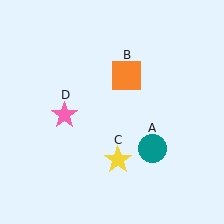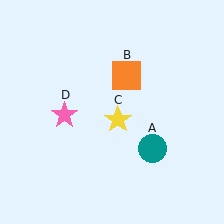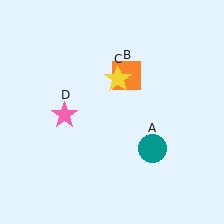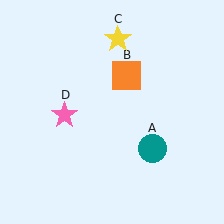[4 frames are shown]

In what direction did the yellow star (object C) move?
The yellow star (object C) moved up.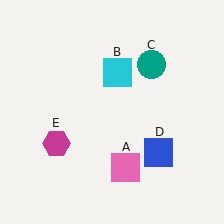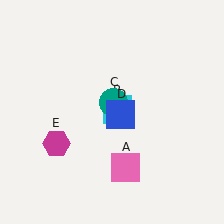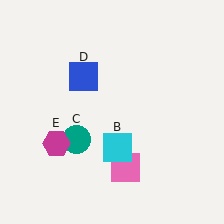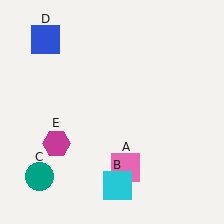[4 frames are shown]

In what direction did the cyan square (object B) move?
The cyan square (object B) moved down.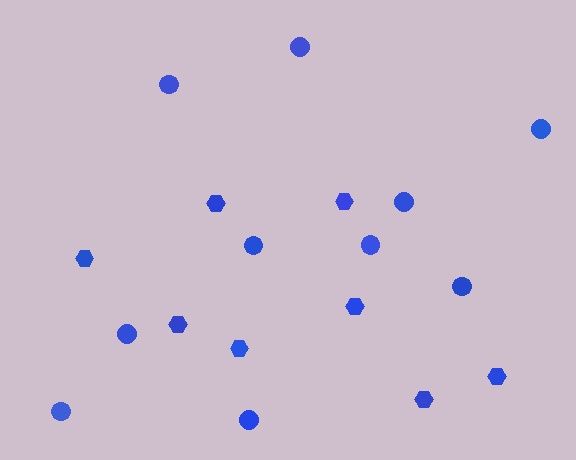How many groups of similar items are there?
There are 2 groups: one group of circles (10) and one group of hexagons (8).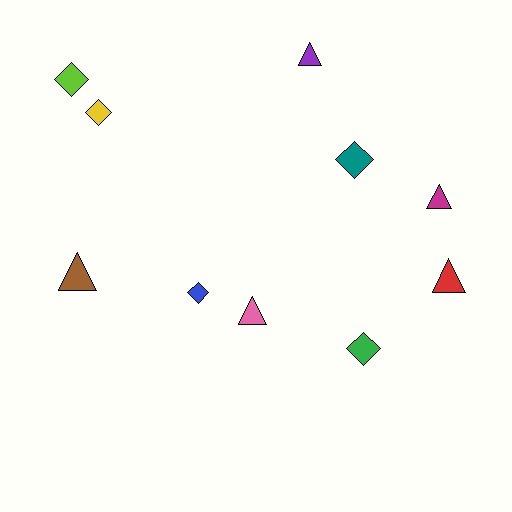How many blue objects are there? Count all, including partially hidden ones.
There is 1 blue object.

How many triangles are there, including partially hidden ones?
There are 5 triangles.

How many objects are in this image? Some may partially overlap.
There are 10 objects.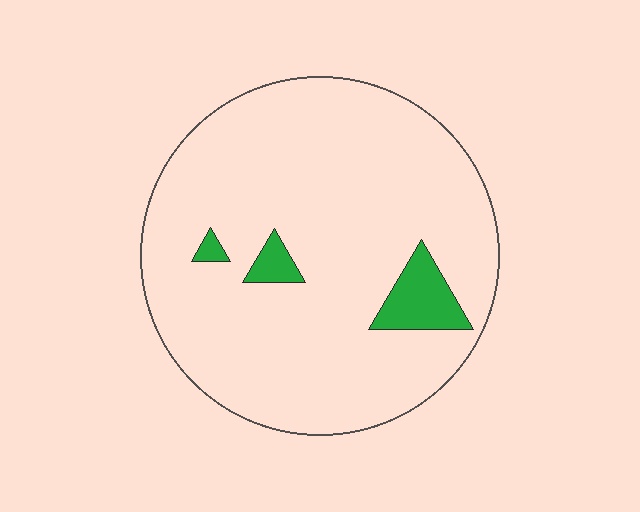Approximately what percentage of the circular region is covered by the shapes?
Approximately 5%.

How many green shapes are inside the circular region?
3.